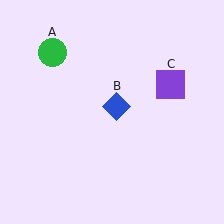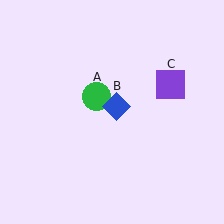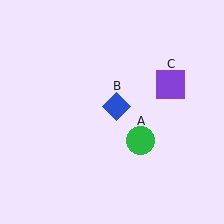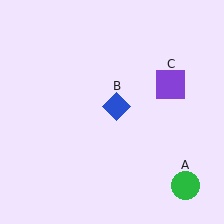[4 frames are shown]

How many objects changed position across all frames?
1 object changed position: green circle (object A).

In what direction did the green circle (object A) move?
The green circle (object A) moved down and to the right.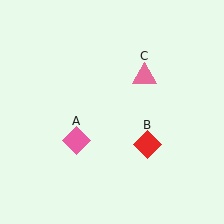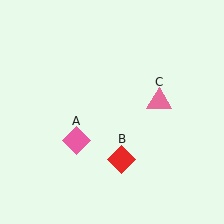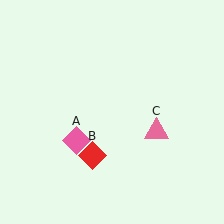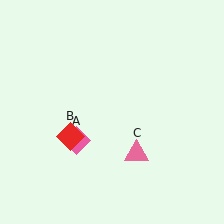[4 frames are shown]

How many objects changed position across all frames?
2 objects changed position: red diamond (object B), pink triangle (object C).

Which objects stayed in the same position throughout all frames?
Pink diamond (object A) remained stationary.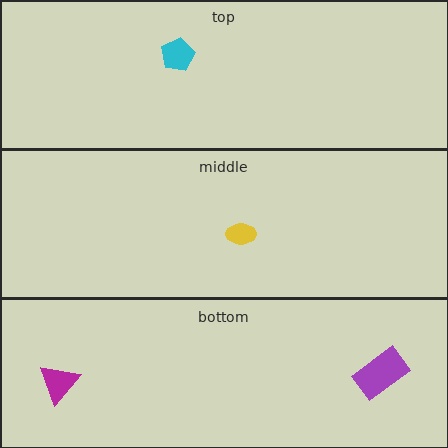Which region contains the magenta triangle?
The bottom region.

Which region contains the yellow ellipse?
The middle region.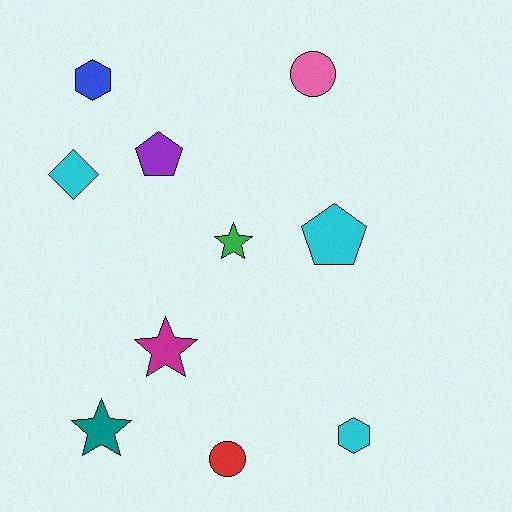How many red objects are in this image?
There is 1 red object.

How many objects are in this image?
There are 10 objects.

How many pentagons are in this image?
There are 2 pentagons.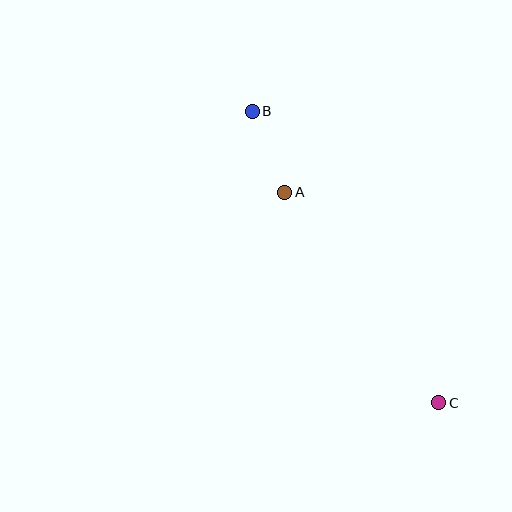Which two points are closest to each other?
Points A and B are closest to each other.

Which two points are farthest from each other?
Points B and C are farthest from each other.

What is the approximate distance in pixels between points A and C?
The distance between A and C is approximately 261 pixels.